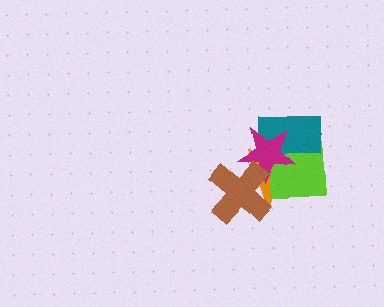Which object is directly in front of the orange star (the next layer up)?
The lime square is directly in front of the orange star.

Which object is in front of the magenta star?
The brown cross is in front of the magenta star.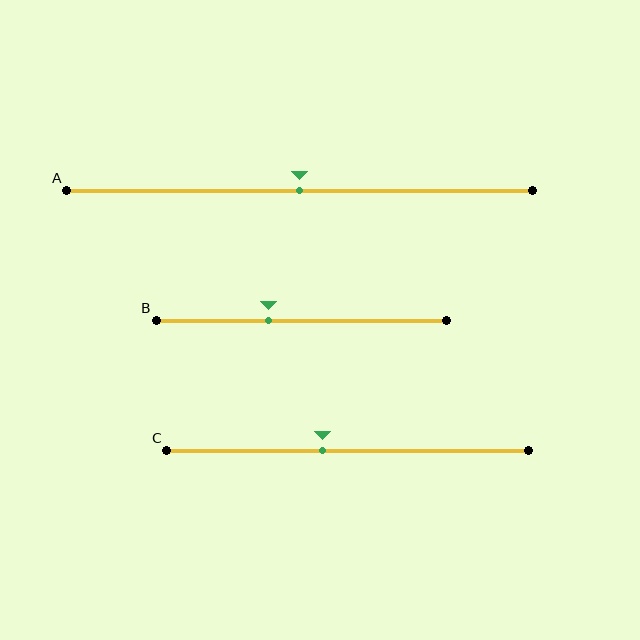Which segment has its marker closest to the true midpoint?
Segment A has its marker closest to the true midpoint.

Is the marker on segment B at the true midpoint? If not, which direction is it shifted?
No, the marker on segment B is shifted to the left by about 11% of the segment length.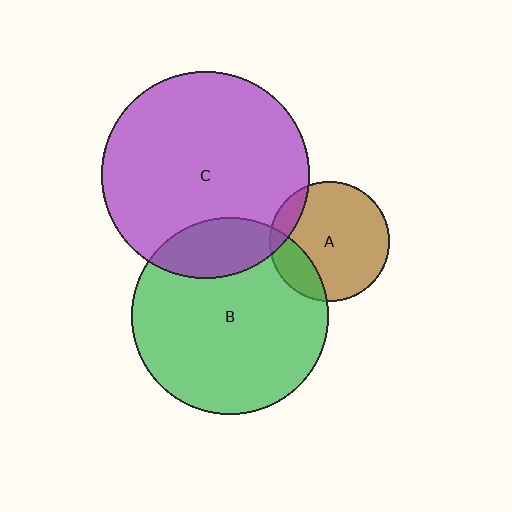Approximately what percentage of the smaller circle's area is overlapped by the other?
Approximately 20%.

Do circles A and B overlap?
Yes.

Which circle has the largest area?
Circle C (purple).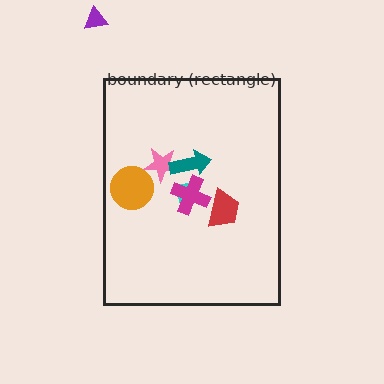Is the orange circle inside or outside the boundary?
Inside.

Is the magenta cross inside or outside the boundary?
Inside.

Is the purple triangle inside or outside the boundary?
Outside.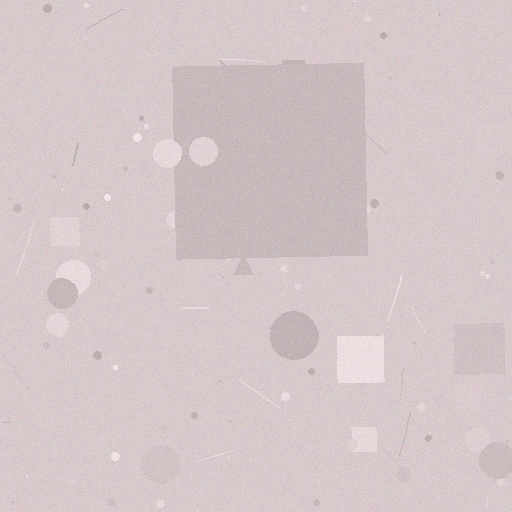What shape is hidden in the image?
A square is hidden in the image.